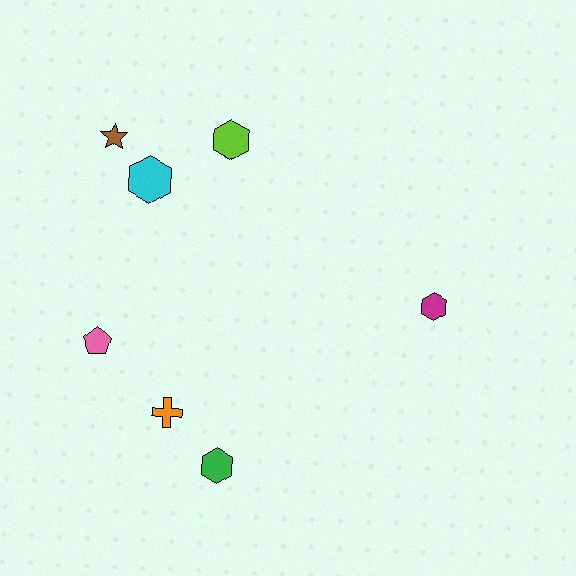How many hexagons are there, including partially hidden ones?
There are 4 hexagons.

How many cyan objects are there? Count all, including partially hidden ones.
There is 1 cyan object.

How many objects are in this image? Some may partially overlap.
There are 7 objects.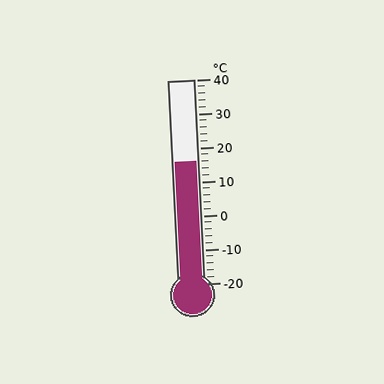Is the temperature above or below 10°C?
The temperature is above 10°C.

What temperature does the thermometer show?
The thermometer shows approximately 16°C.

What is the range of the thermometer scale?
The thermometer scale ranges from -20°C to 40°C.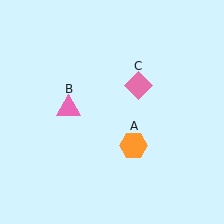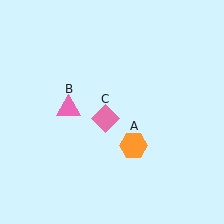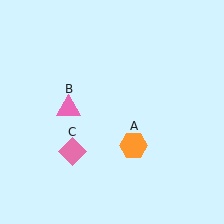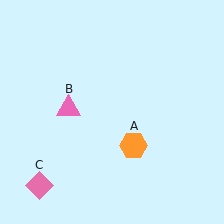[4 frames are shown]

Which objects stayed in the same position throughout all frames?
Orange hexagon (object A) and pink triangle (object B) remained stationary.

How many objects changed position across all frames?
1 object changed position: pink diamond (object C).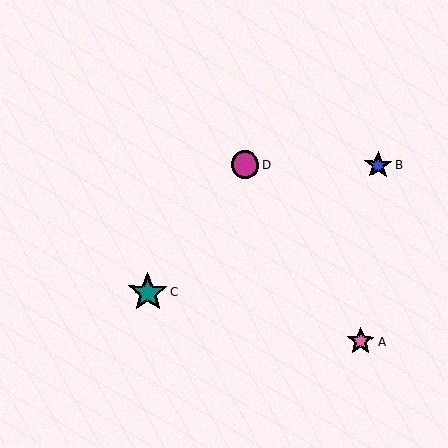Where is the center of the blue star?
The center of the blue star is at (378, 165).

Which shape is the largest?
The teal star (labeled C) is the largest.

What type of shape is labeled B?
Shape B is a blue star.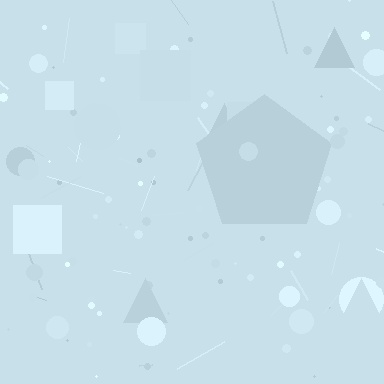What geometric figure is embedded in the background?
A pentagon is embedded in the background.